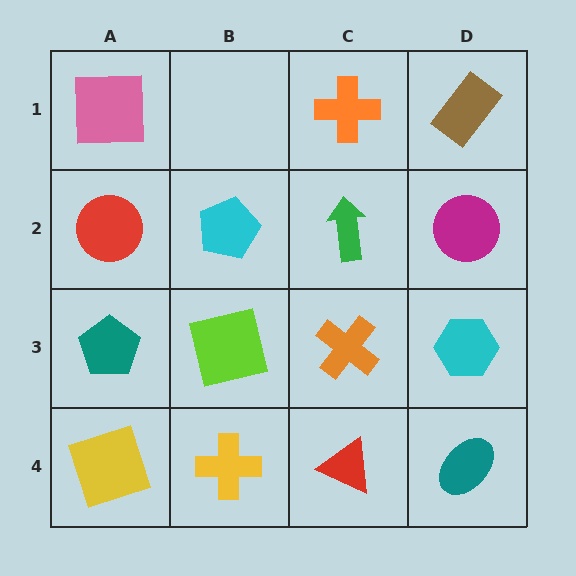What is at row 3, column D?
A cyan hexagon.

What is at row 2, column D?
A magenta circle.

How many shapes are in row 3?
4 shapes.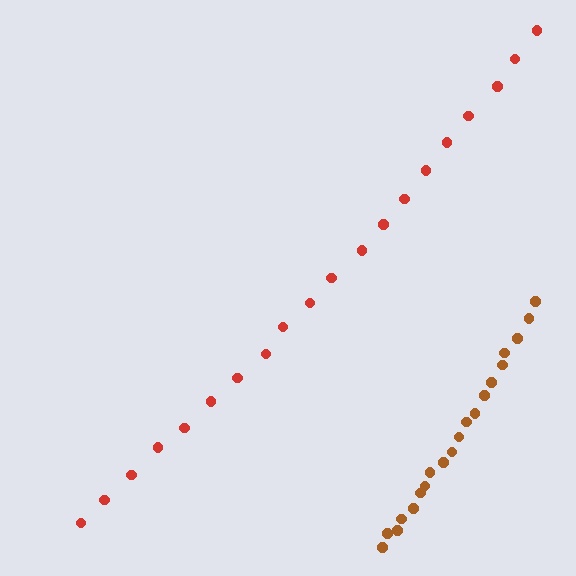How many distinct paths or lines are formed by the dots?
There are 2 distinct paths.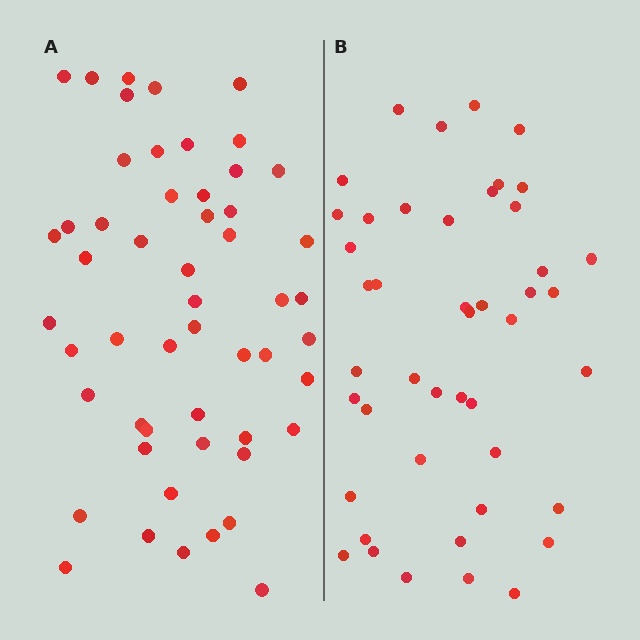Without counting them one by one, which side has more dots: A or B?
Region A (the left region) has more dots.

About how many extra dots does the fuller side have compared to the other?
Region A has roughly 8 or so more dots than region B.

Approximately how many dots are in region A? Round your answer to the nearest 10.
About 50 dots. (The exact count is 53, which rounds to 50.)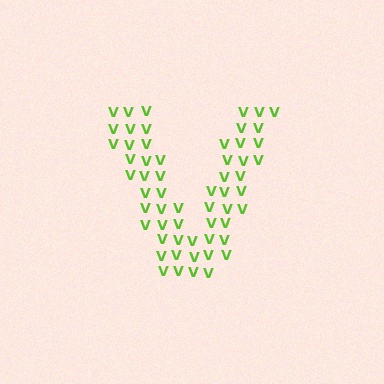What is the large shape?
The large shape is the letter V.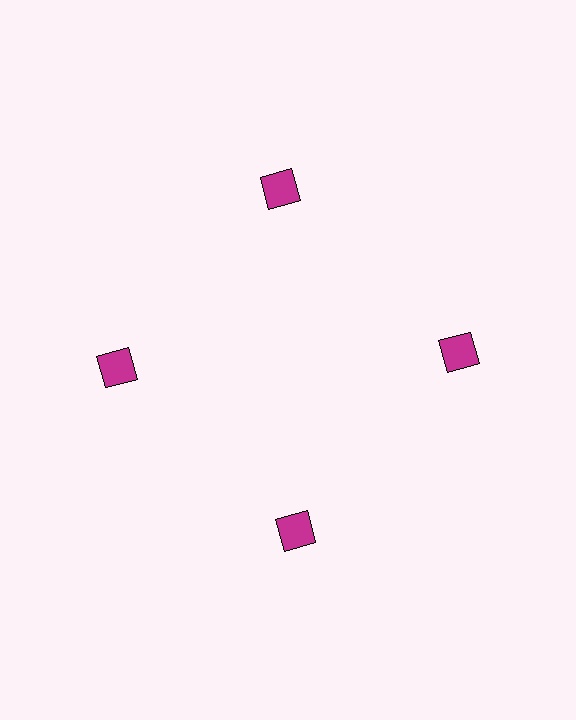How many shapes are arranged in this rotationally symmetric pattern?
There are 4 shapes, arranged in 4 groups of 1.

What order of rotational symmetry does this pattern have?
This pattern has 4-fold rotational symmetry.